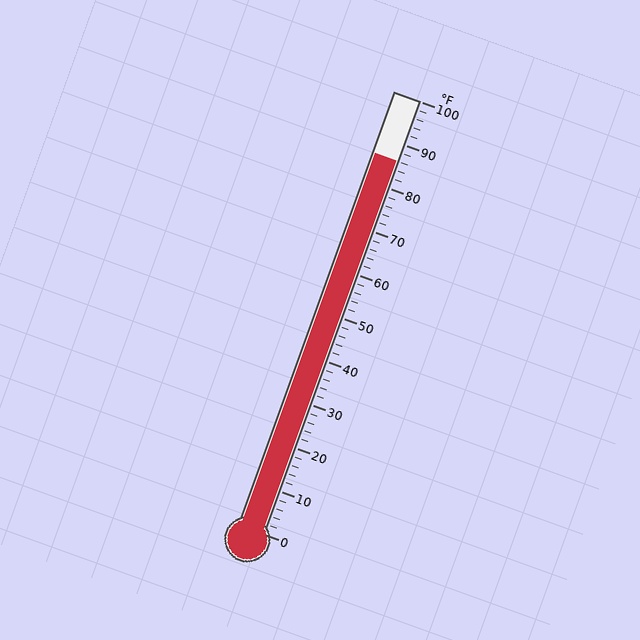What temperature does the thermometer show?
The thermometer shows approximately 86°F.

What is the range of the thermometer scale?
The thermometer scale ranges from 0°F to 100°F.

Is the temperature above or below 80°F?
The temperature is above 80°F.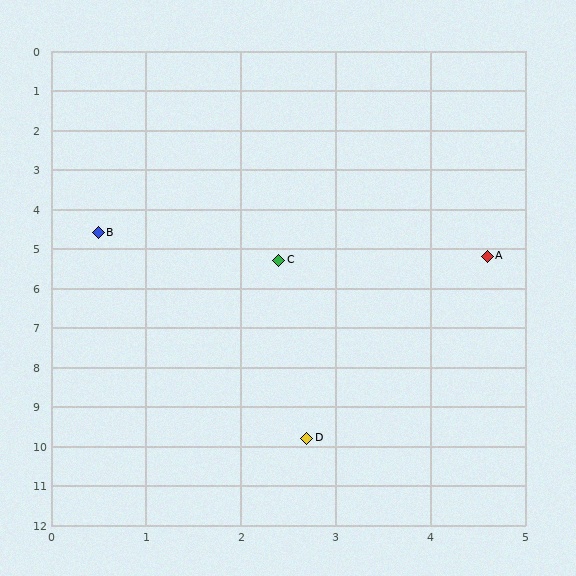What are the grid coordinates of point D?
Point D is at approximately (2.7, 9.8).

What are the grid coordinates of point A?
Point A is at approximately (4.6, 5.2).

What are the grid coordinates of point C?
Point C is at approximately (2.4, 5.3).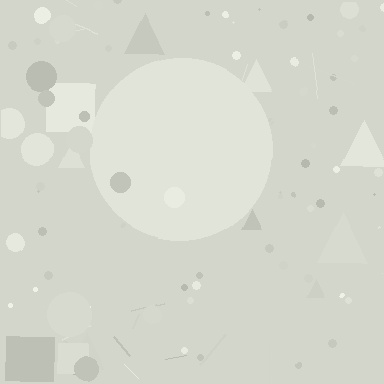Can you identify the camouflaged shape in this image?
The camouflaged shape is a circle.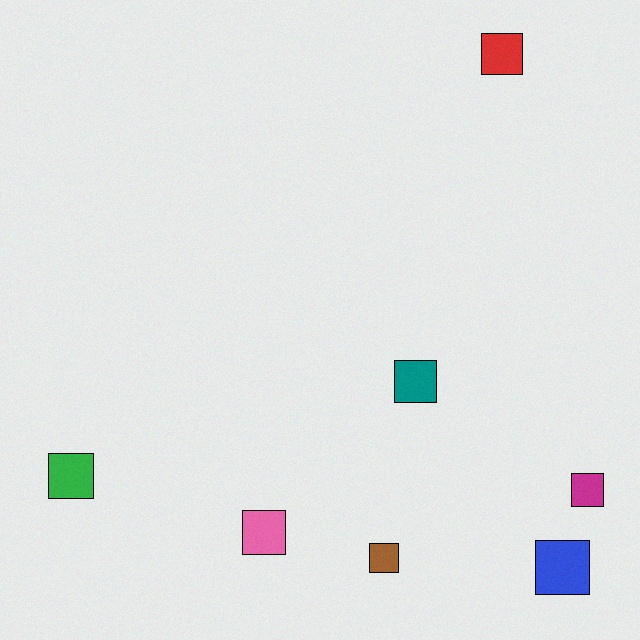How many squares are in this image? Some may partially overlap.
There are 7 squares.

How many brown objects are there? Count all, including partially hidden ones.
There is 1 brown object.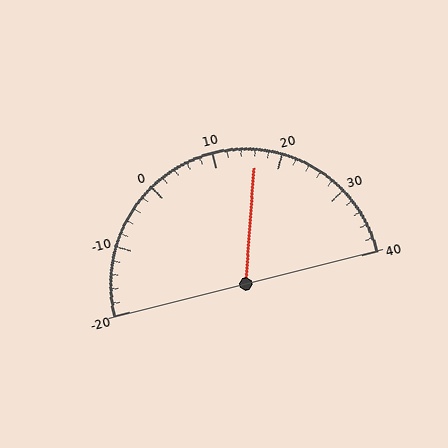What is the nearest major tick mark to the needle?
The nearest major tick mark is 20.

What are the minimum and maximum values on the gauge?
The gauge ranges from -20 to 40.